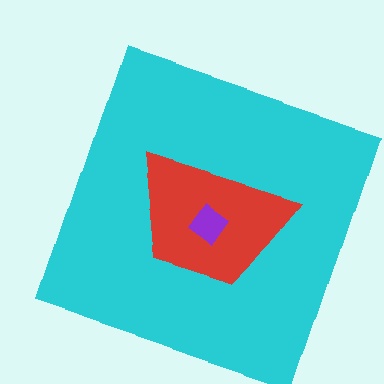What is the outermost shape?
The cyan square.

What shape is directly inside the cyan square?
The red trapezoid.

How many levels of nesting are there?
3.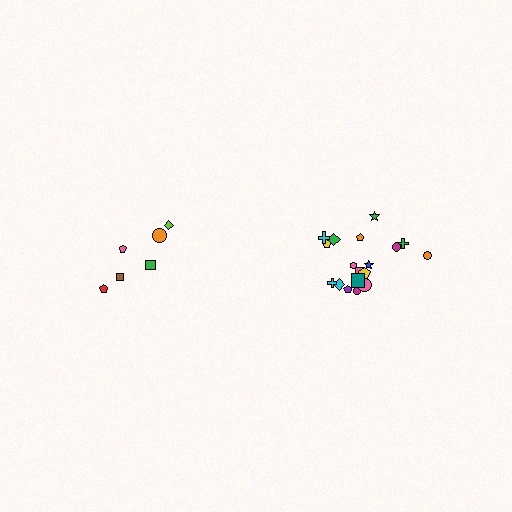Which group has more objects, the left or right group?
The right group.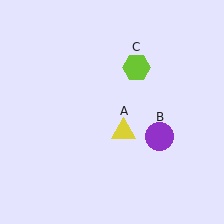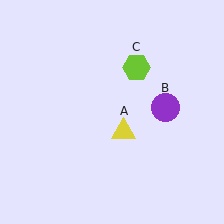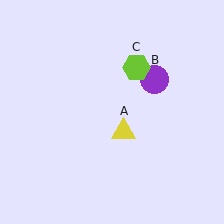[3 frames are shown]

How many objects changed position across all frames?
1 object changed position: purple circle (object B).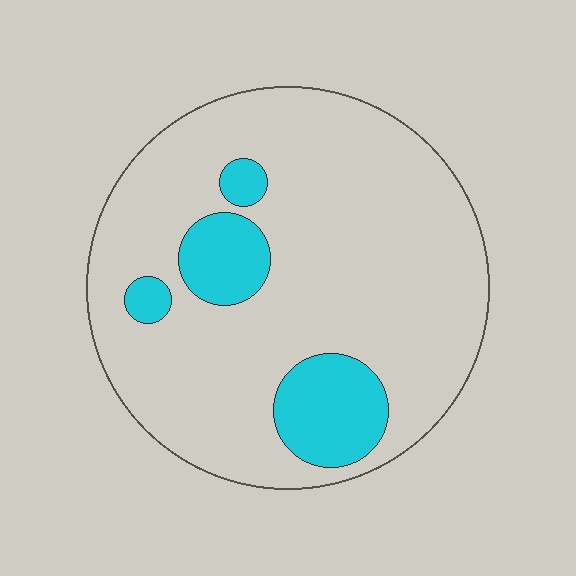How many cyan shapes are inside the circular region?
4.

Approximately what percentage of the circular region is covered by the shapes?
Approximately 15%.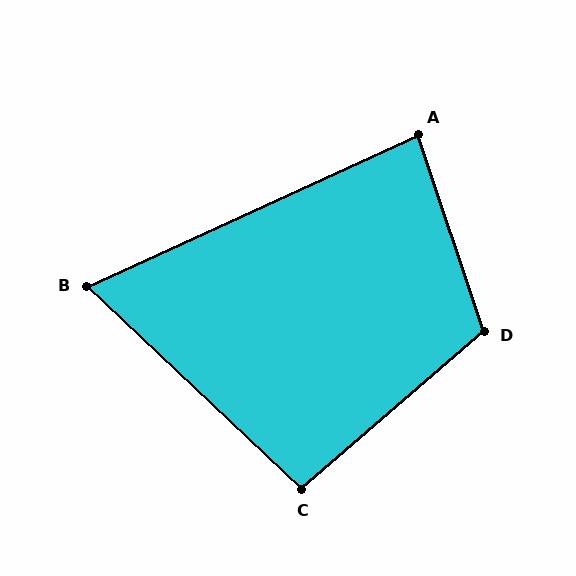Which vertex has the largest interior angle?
D, at approximately 112 degrees.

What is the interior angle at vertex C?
Approximately 96 degrees (obtuse).